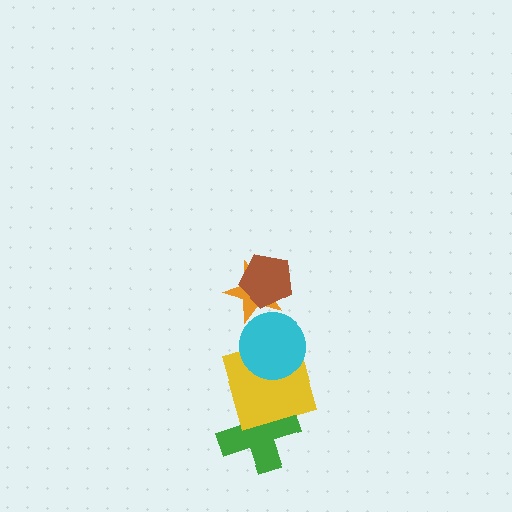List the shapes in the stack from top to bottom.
From top to bottom: the brown pentagon, the orange star, the cyan circle, the yellow square, the green cross.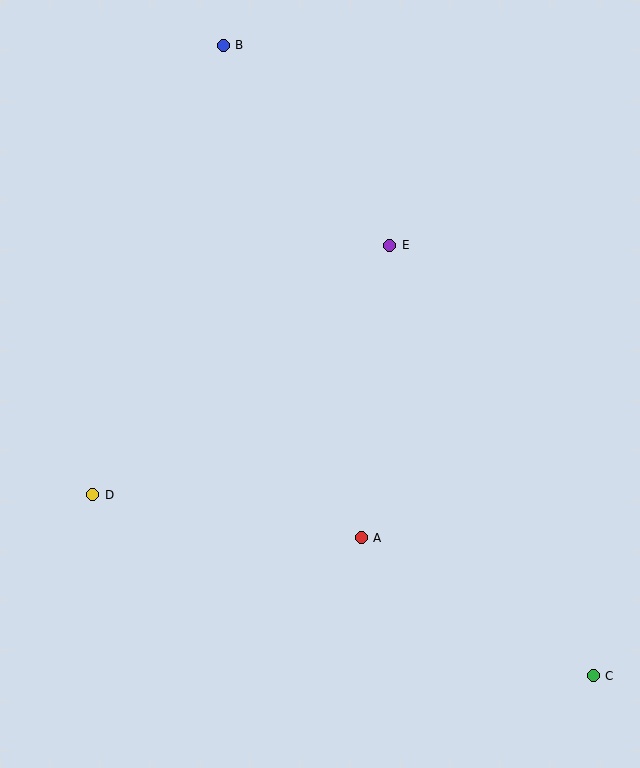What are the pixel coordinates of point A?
Point A is at (361, 538).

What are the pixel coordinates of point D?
Point D is at (93, 495).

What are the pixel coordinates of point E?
Point E is at (390, 245).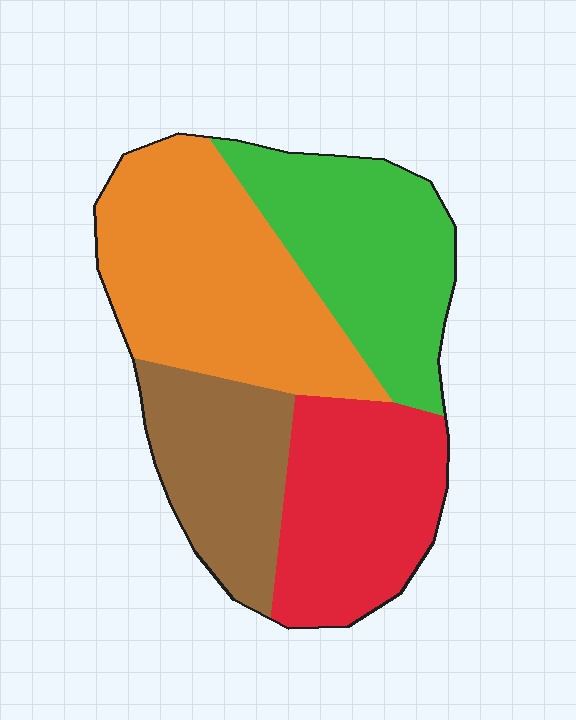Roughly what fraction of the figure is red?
Red takes up about one quarter (1/4) of the figure.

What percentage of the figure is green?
Green covers 25% of the figure.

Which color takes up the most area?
Orange, at roughly 35%.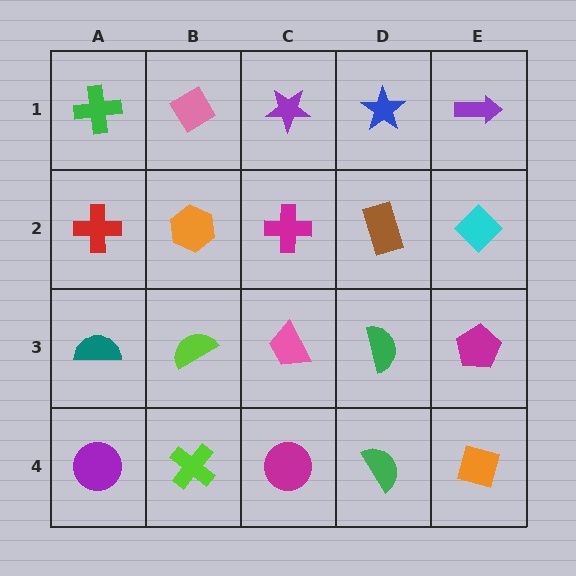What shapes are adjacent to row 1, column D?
A brown rectangle (row 2, column D), a purple star (row 1, column C), a purple arrow (row 1, column E).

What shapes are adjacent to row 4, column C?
A pink trapezoid (row 3, column C), a lime cross (row 4, column B), a green semicircle (row 4, column D).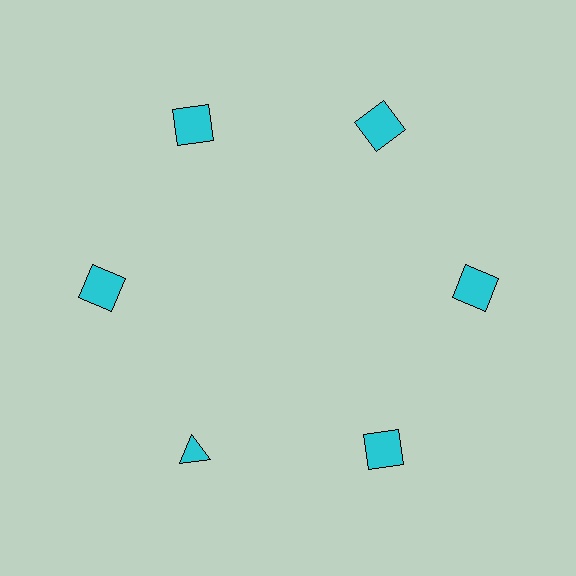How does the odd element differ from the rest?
It has a different shape: triangle instead of square.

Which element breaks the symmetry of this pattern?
The cyan triangle at roughly the 7 o'clock position breaks the symmetry. All other shapes are cyan squares.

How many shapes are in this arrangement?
There are 6 shapes arranged in a ring pattern.